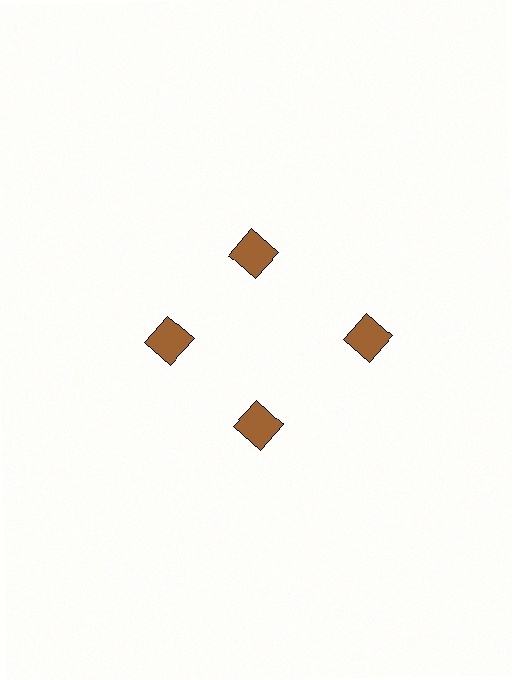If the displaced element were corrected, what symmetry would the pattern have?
It would have 4-fold rotational symmetry — the pattern would map onto itself every 90 degrees.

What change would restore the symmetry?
The symmetry would be restored by moving it inward, back onto the ring so that all 4 squares sit at equal angles and equal distance from the center.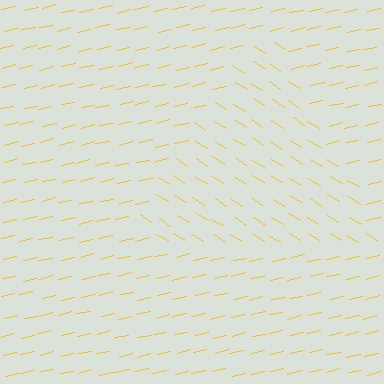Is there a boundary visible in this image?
Yes, there is a texture boundary formed by a change in line orientation.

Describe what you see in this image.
The image is filled with small yellow line segments. A triangle region in the image has lines oriented differently from the surrounding lines, creating a visible texture boundary.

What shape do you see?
I see a triangle.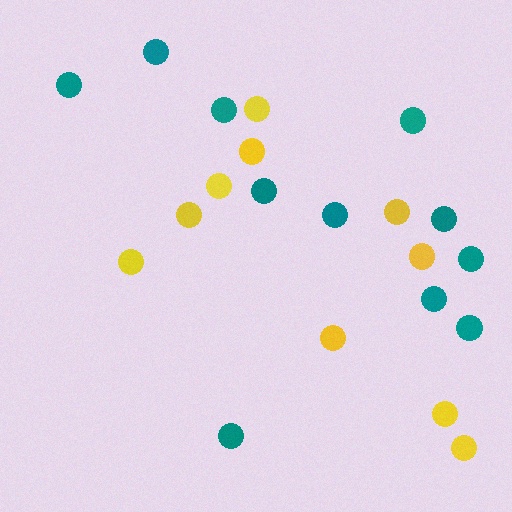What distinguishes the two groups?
There are 2 groups: one group of yellow circles (10) and one group of teal circles (11).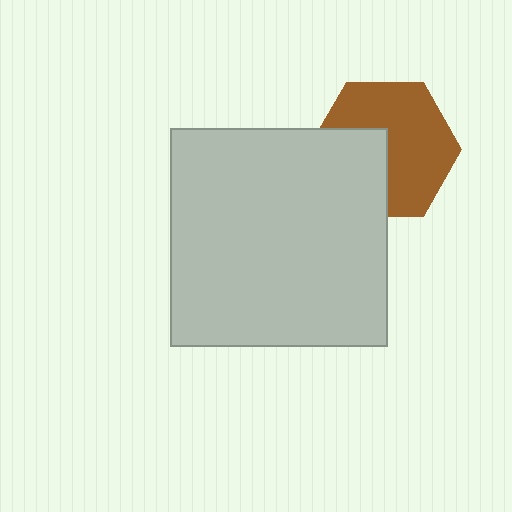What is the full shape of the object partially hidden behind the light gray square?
The partially hidden object is a brown hexagon.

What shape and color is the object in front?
The object in front is a light gray square.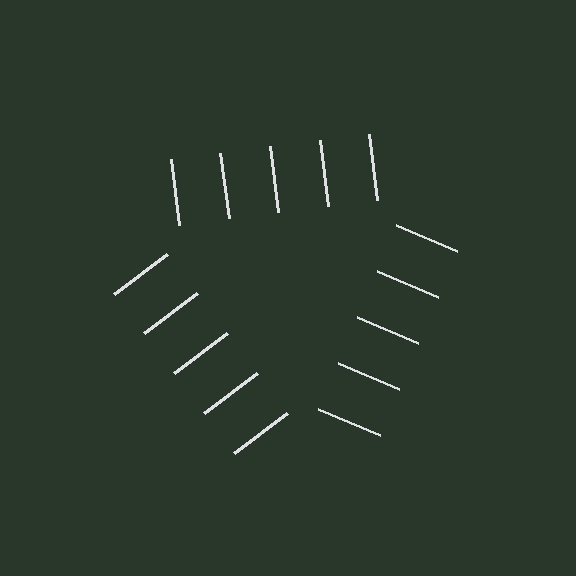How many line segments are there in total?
15 — 5 along each of the 3 edges.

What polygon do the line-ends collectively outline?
An illusory triangle — the line segments terminate on its edges but no continuous stroke is drawn.